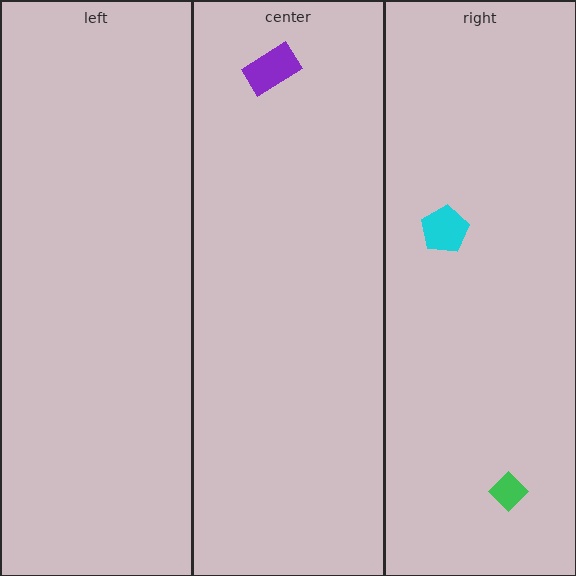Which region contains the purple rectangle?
The center region.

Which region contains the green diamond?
The right region.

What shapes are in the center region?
The purple rectangle.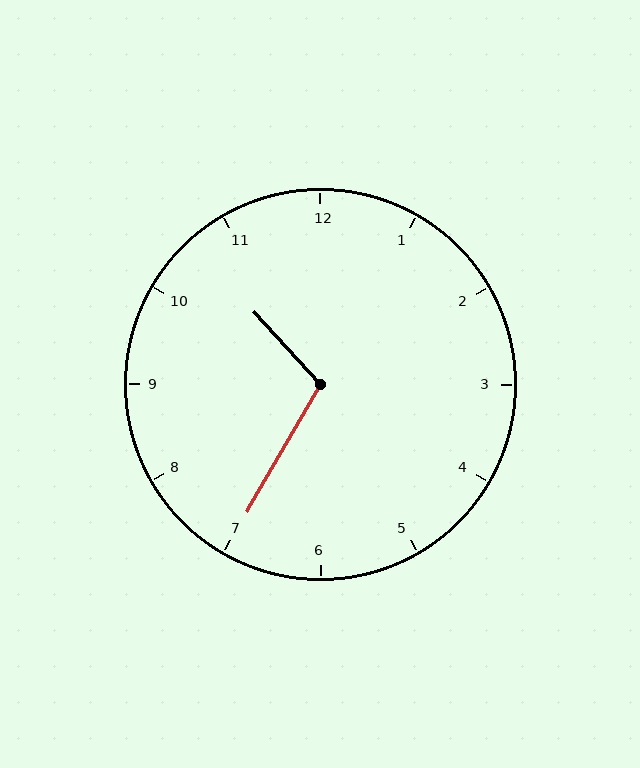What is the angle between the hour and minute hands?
Approximately 108 degrees.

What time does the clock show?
10:35.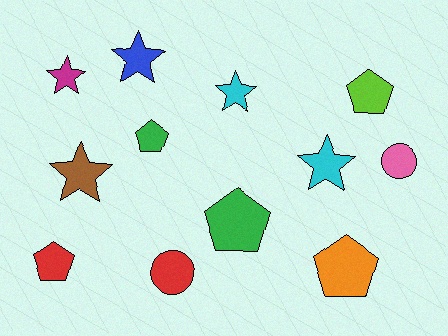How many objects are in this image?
There are 12 objects.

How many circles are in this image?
There are 2 circles.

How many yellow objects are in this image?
There are no yellow objects.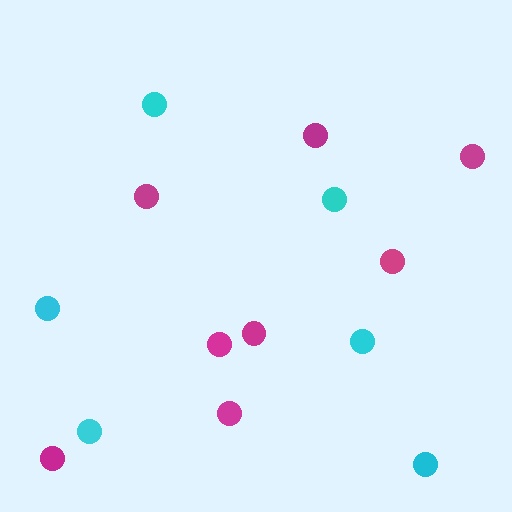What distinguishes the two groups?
There are 2 groups: one group of cyan circles (6) and one group of magenta circles (8).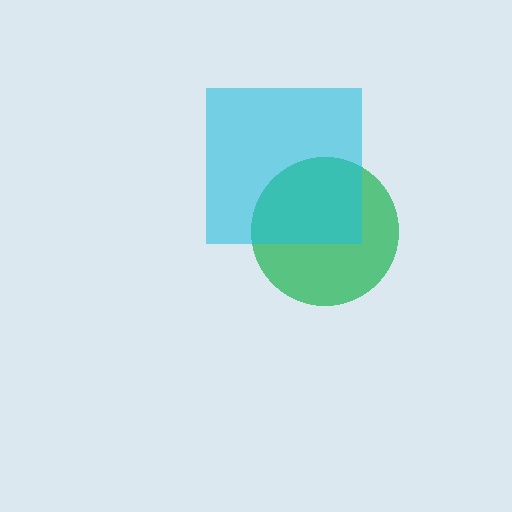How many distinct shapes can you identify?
There are 2 distinct shapes: a green circle, a cyan square.